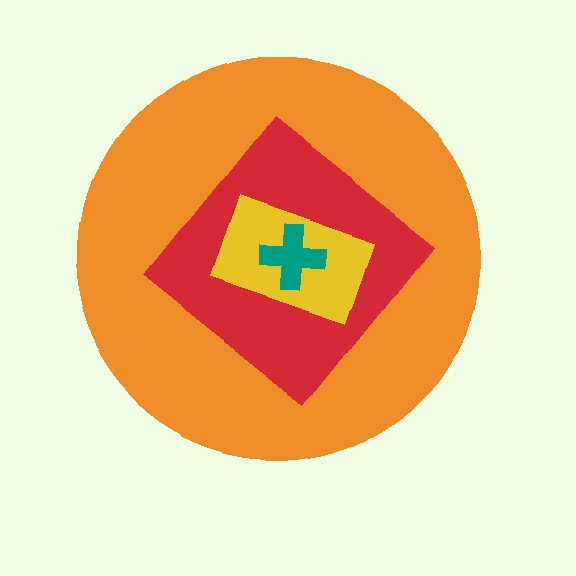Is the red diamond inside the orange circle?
Yes.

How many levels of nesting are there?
4.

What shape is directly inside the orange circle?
The red diamond.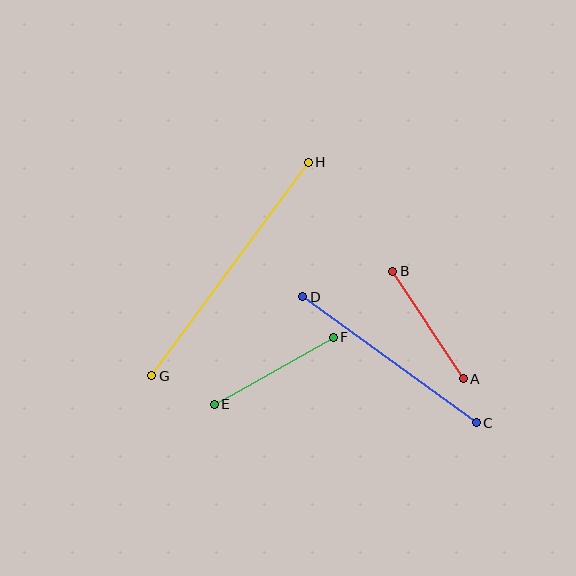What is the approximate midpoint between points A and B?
The midpoint is at approximately (428, 325) pixels.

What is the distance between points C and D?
The distance is approximately 215 pixels.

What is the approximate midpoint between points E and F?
The midpoint is at approximately (274, 371) pixels.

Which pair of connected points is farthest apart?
Points G and H are farthest apart.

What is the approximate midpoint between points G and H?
The midpoint is at approximately (230, 269) pixels.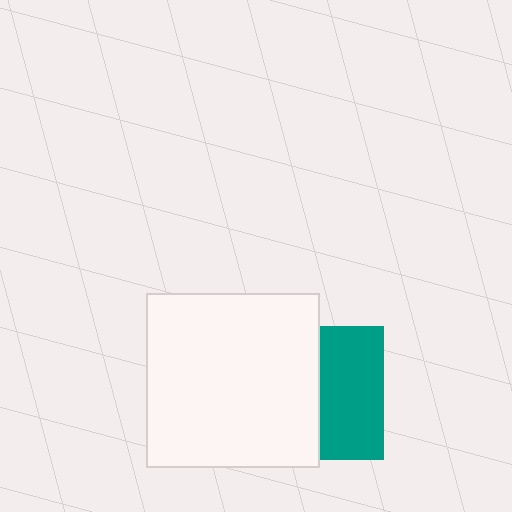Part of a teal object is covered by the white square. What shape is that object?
It is a square.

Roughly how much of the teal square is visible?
About half of it is visible (roughly 48%).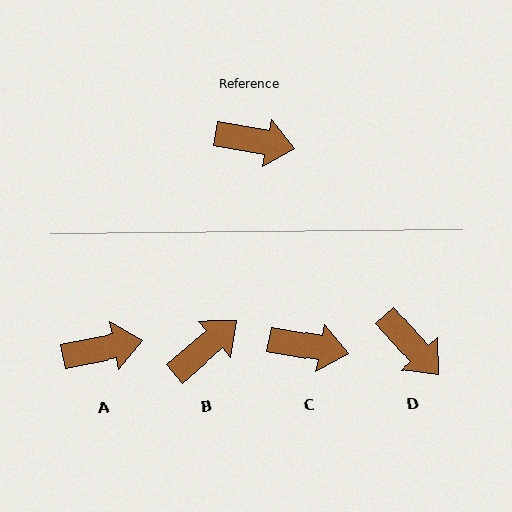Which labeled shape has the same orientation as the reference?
C.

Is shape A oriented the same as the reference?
No, it is off by about 21 degrees.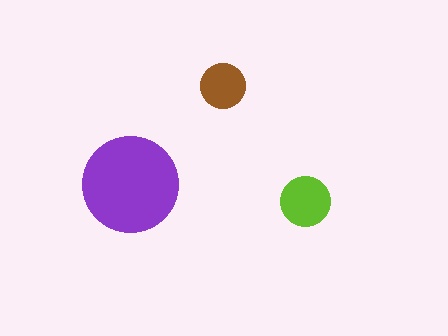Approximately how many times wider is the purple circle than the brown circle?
About 2 times wider.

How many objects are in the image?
There are 3 objects in the image.